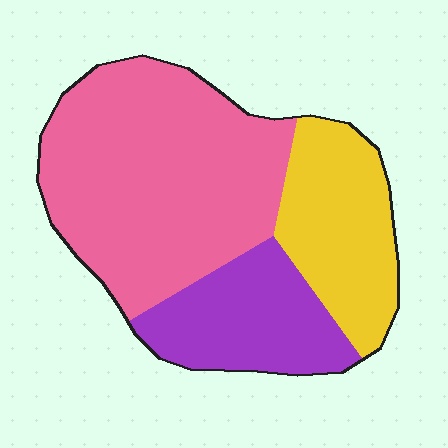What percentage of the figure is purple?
Purple covers 22% of the figure.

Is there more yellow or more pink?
Pink.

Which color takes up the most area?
Pink, at roughly 55%.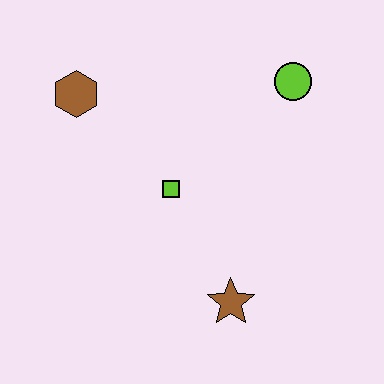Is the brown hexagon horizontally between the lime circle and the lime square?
No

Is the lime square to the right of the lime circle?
No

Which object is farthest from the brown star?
The brown hexagon is farthest from the brown star.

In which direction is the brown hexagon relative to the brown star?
The brown hexagon is above the brown star.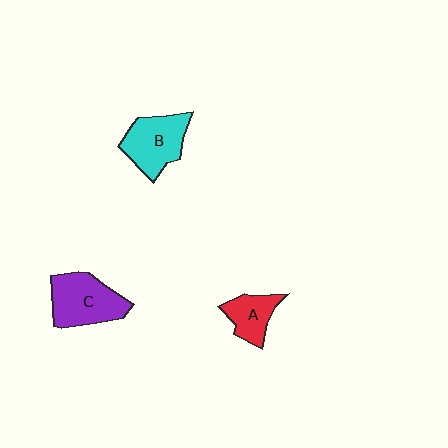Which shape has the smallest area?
Shape A (red).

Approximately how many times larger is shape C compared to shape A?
Approximately 1.7 times.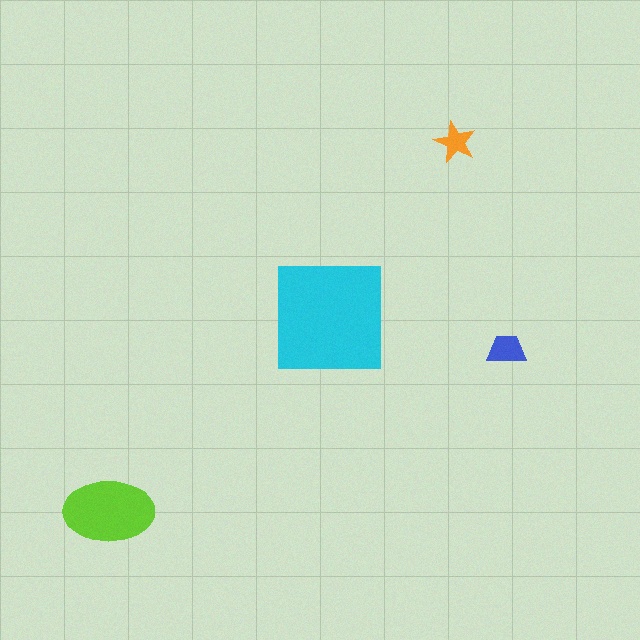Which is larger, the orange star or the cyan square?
The cyan square.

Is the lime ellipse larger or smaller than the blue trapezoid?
Larger.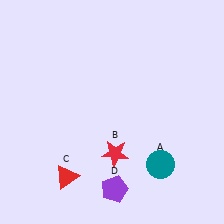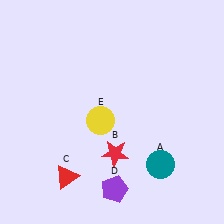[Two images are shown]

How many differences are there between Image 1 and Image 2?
There is 1 difference between the two images.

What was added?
A yellow circle (E) was added in Image 2.